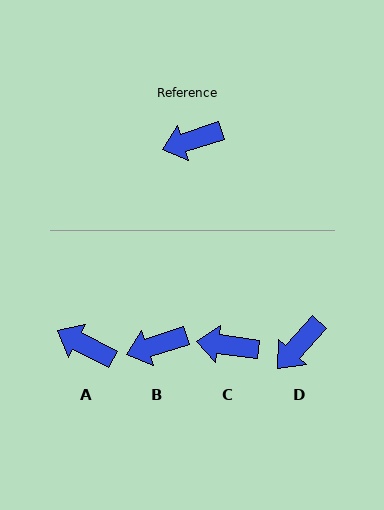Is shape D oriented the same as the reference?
No, it is off by about 30 degrees.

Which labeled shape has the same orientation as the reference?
B.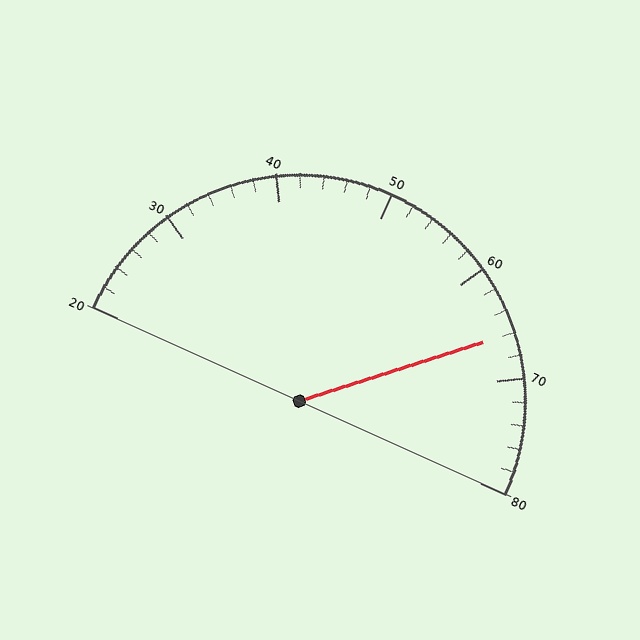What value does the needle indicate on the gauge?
The needle indicates approximately 66.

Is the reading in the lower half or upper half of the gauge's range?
The reading is in the upper half of the range (20 to 80).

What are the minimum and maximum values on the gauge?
The gauge ranges from 20 to 80.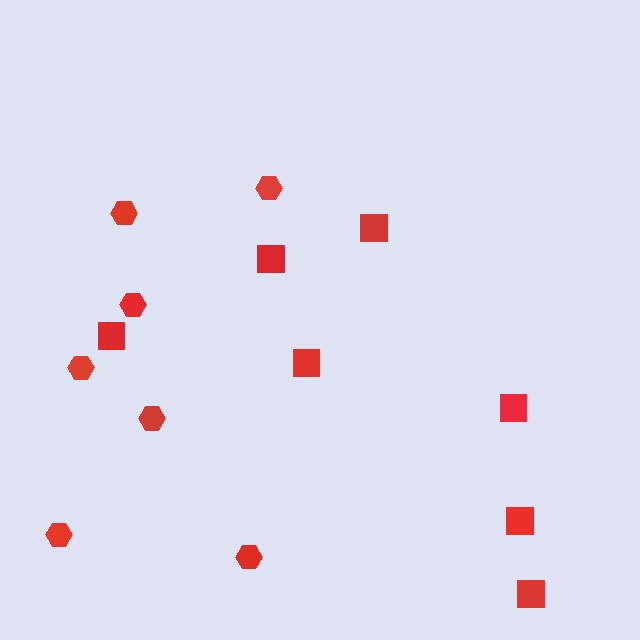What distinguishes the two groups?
There are 2 groups: one group of squares (7) and one group of hexagons (7).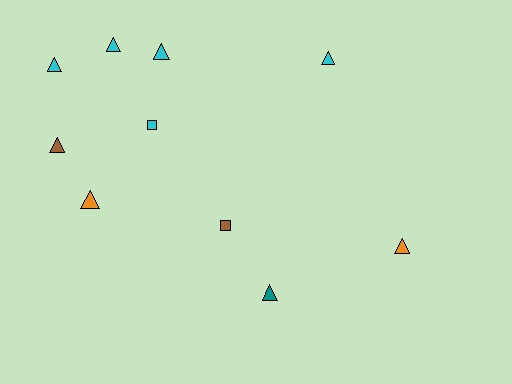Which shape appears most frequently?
Triangle, with 8 objects.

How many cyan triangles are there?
There are 4 cyan triangles.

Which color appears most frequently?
Cyan, with 5 objects.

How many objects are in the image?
There are 10 objects.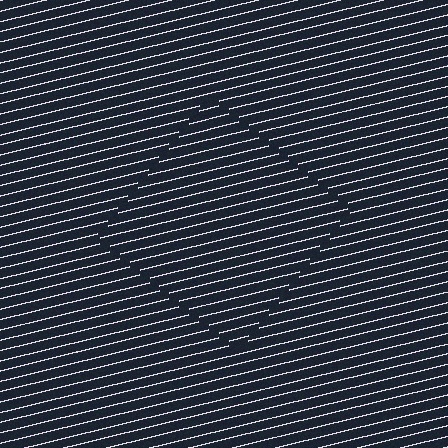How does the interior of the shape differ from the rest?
The interior of the shape contains the same grating, shifted by half a period — the contour is defined by the phase discontinuity where line-ends from the inner and outer gratings abut.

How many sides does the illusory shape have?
4 sides — the line-ends trace a square.